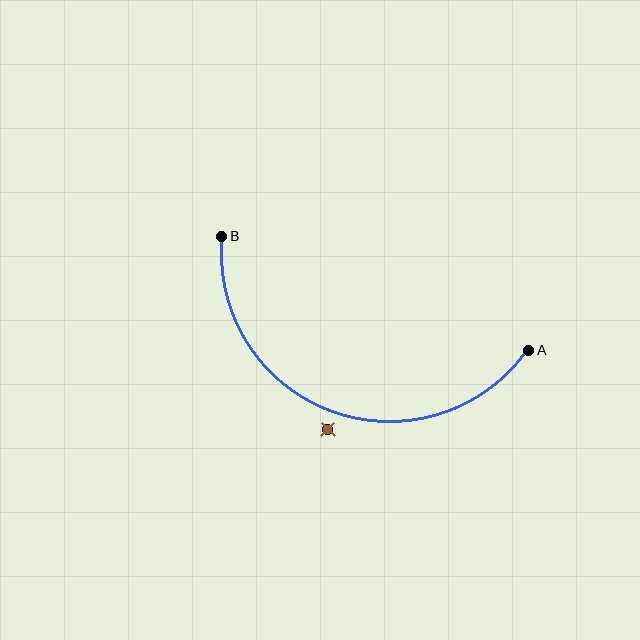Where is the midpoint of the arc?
The arc midpoint is the point on the curve farthest from the straight line joining A and B. It sits below that line.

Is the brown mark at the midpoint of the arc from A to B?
No — the brown mark does not lie on the arc at all. It sits slightly outside the curve.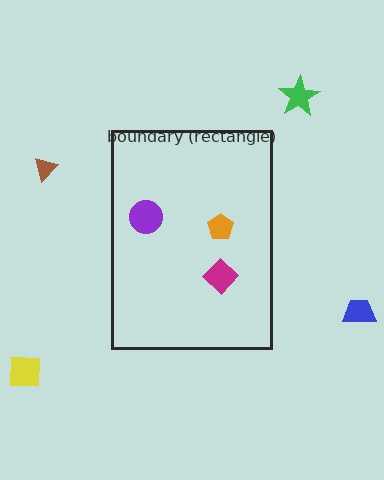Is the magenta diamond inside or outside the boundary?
Inside.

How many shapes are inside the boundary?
3 inside, 4 outside.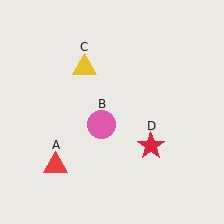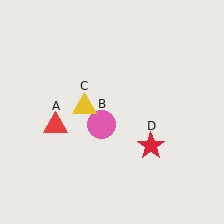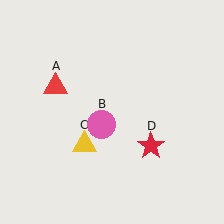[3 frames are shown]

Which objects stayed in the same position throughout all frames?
Pink circle (object B) and red star (object D) remained stationary.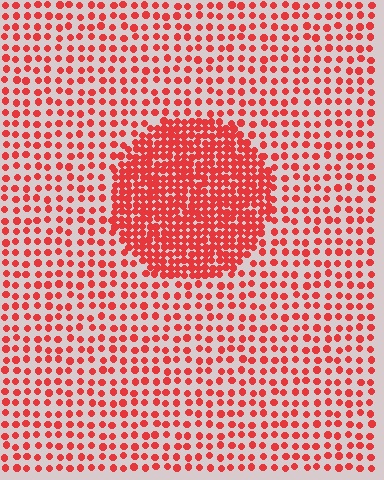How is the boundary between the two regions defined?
The boundary is defined by a change in element density (approximately 2.4x ratio). All elements are the same color, size, and shape.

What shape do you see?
I see a circle.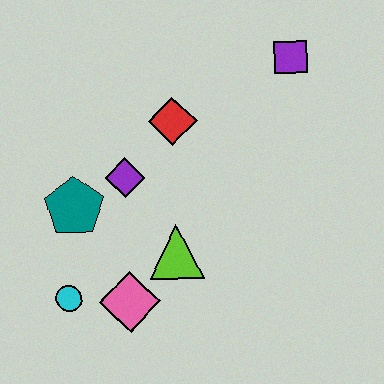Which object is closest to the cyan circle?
The pink diamond is closest to the cyan circle.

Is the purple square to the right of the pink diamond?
Yes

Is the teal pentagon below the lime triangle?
No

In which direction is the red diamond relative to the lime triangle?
The red diamond is above the lime triangle.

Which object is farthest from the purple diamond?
The purple square is farthest from the purple diamond.